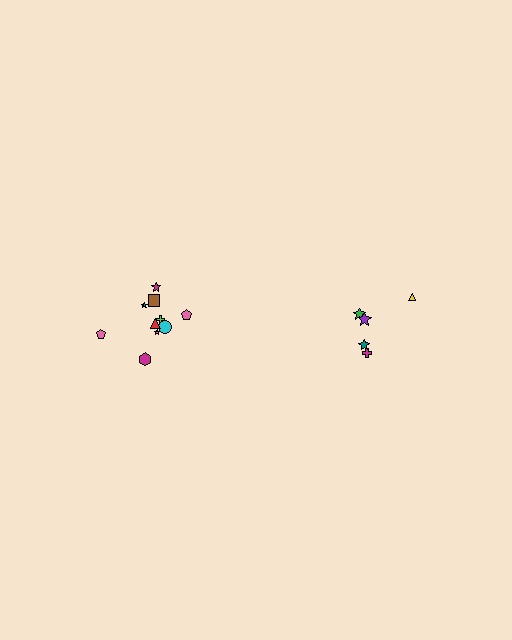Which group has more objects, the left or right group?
The left group.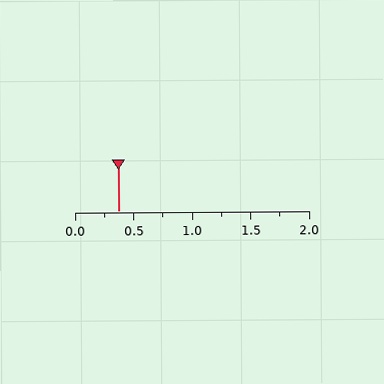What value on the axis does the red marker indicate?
The marker indicates approximately 0.38.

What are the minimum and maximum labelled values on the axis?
The axis runs from 0.0 to 2.0.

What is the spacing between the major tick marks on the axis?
The major ticks are spaced 0.5 apart.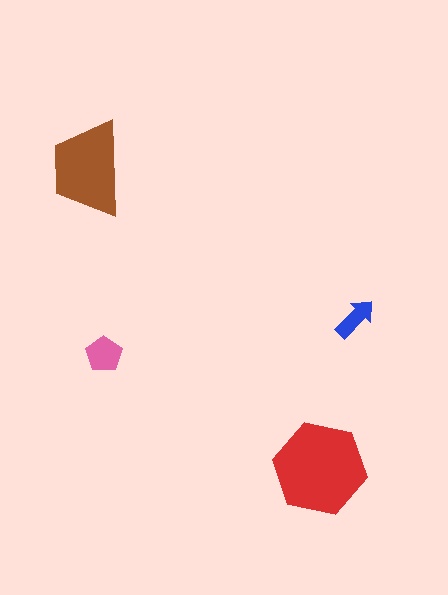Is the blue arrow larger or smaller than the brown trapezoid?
Smaller.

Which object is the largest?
The red hexagon.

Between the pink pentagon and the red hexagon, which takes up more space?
The red hexagon.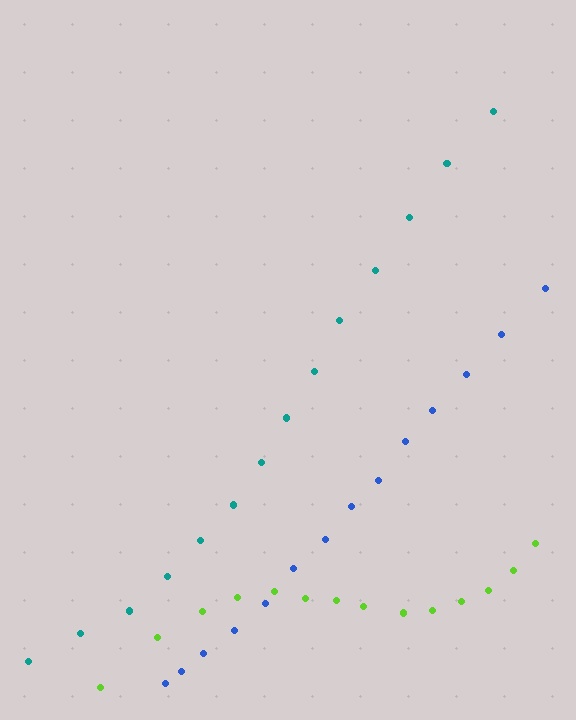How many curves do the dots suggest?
There are 3 distinct paths.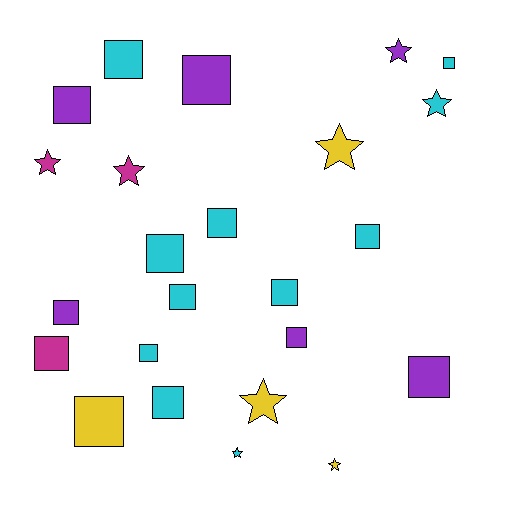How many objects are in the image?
There are 24 objects.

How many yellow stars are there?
There are 3 yellow stars.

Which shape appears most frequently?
Square, with 16 objects.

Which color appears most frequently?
Cyan, with 11 objects.